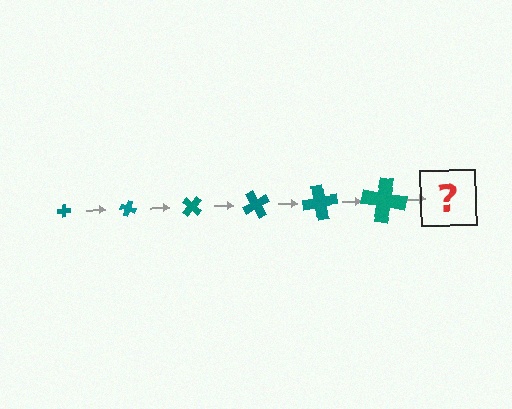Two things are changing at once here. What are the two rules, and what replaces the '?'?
The two rules are that the cross grows larger each step and it rotates 20 degrees each step. The '?' should be a cross, larger than the previous one and rotated 120 degrees from the start.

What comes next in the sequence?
The next element should be a cross, larger than the previous one and rotated 120 degrees from the start.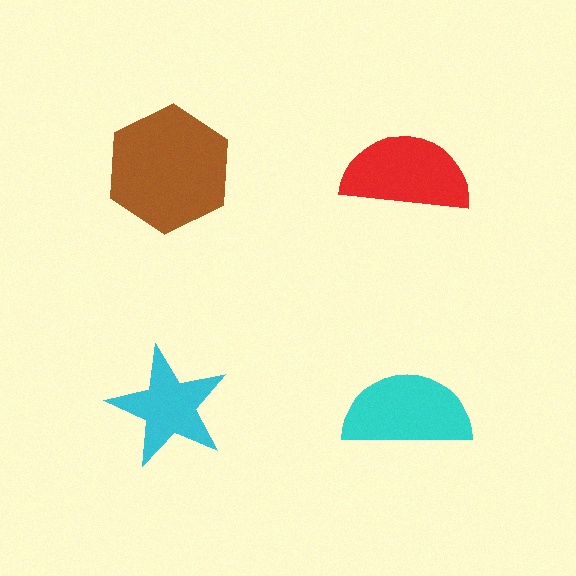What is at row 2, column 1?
A cyan star.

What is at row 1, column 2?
A red semicircle.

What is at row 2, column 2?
A cyan semicircle.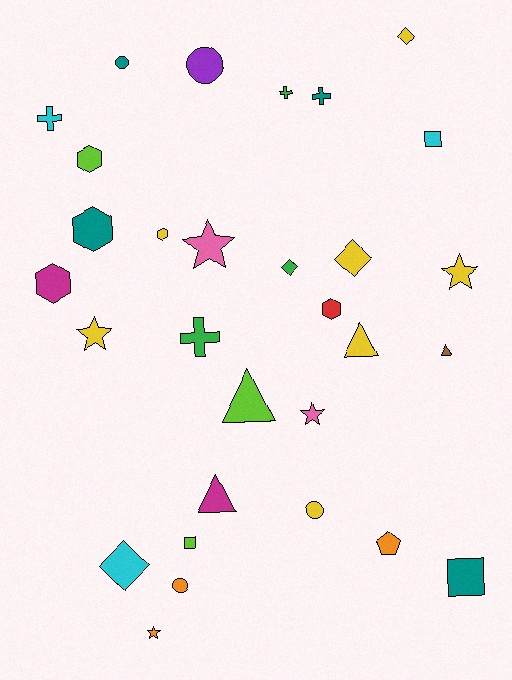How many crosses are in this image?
There are 4 crosses.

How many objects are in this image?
There are 30 objects.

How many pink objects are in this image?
There are 2 pink objects.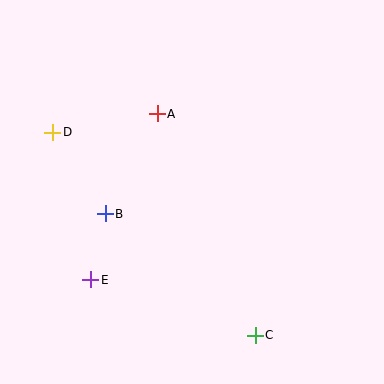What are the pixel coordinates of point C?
Point C is at (255, 335).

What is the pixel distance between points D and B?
The distance between D and B is 97 pixels.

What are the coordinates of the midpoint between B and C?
The midpoint between B and C is at (180, 274).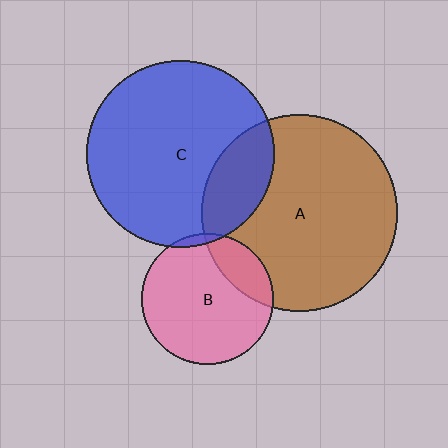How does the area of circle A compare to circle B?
Approximately 2.2 times.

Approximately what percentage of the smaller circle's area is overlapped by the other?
Approximately 20%.